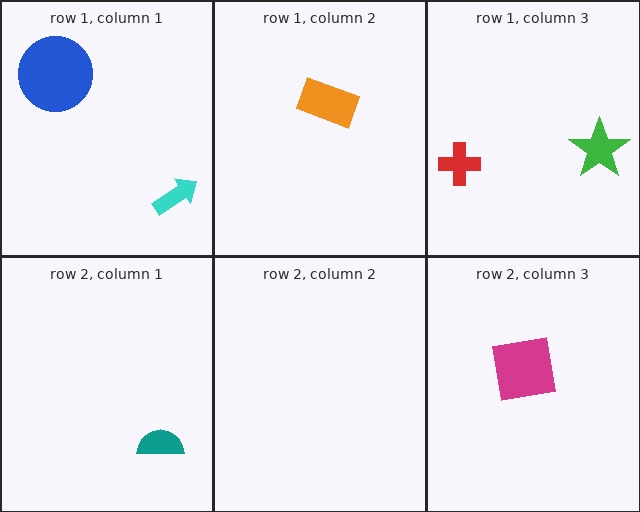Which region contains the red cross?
The row 1, column 3 region.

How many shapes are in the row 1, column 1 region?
2.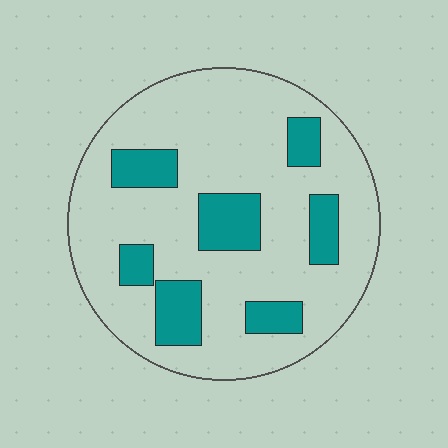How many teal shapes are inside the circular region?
7.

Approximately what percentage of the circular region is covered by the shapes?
Approximately 20%.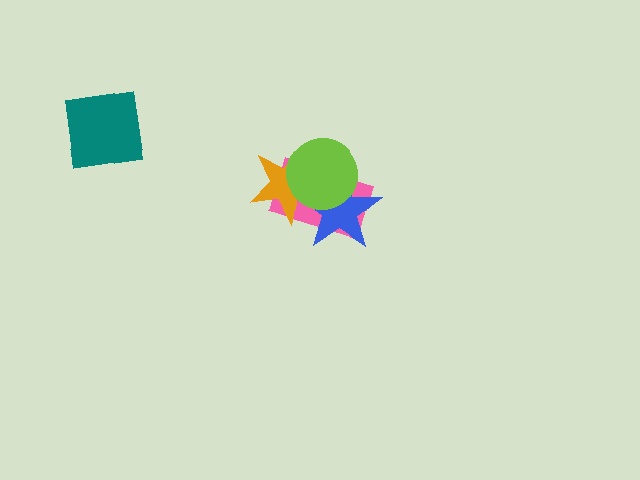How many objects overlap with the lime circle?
3 objects overlap with the lime circle.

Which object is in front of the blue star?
The lime circle is in front of the blue star.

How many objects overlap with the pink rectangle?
3 objects overlap with the pink rectangle.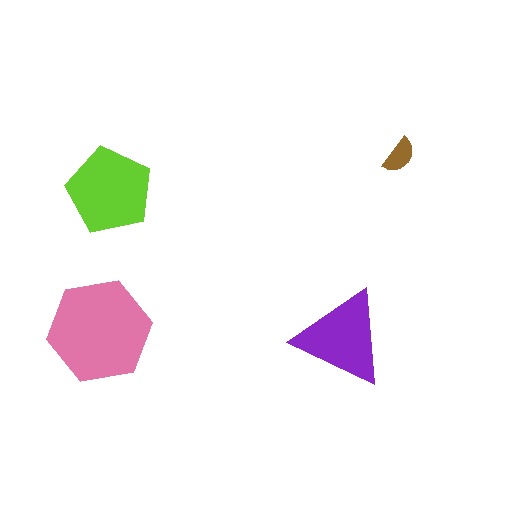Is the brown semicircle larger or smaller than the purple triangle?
Smaller.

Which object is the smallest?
The brown semicircle.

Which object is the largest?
The pink hexagon.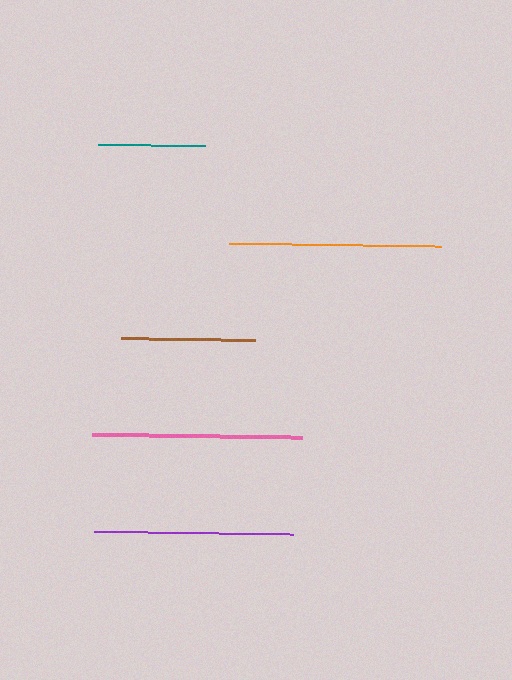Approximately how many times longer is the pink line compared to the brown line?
The pink line is approximately 1.6 times the length of the brown line.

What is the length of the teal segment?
The teal segment is approximately 106 pixels long.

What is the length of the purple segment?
The purple segment is approximately 199 pixels long.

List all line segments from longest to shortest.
From longest to shortest: orange, pink, purple, brown, teal.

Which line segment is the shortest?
The teal line is the shortest at approximately 106 pixels.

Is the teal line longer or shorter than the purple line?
The purple line is longer than the teal line.